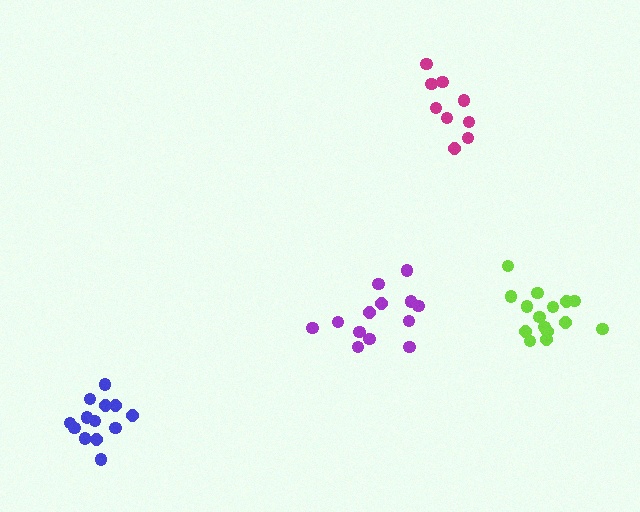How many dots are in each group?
Group 1: 13 dots, Group 2: 13 dots, Group 3: 9 dots, Group 4: 15 dots (50 total).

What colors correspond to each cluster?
The clusters are colored: purple, blue, magenta, lime.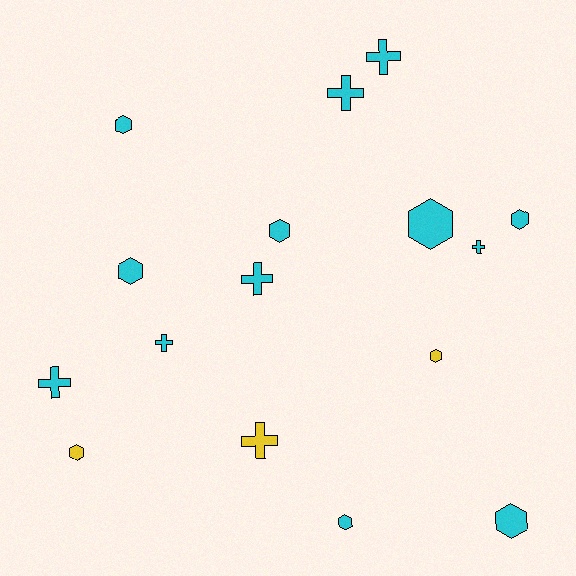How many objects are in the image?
There are 16 objects.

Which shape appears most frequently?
Hexagon, with 9 objects.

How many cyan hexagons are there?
There are 7 cyan hexagons.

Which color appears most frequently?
Cyan, with 13 objects.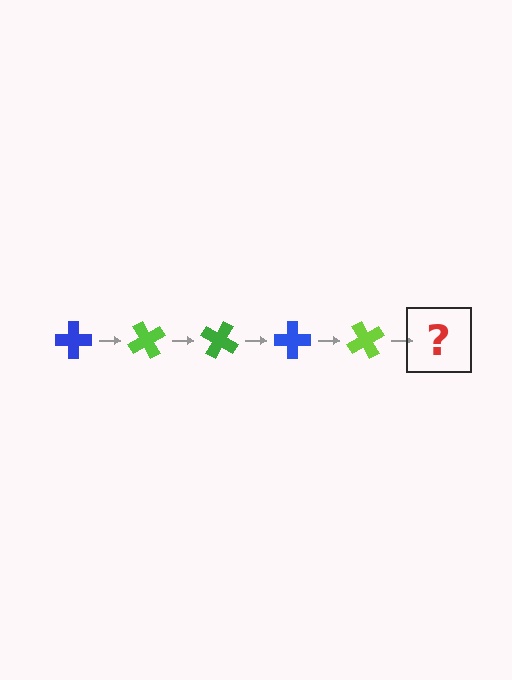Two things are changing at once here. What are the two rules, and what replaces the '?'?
The two rules are that it rotates 60 degrees each step and the color cycles through blue, lime, and green. The '?' should be a green cross, rotated 300 degrees from the start.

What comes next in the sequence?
The next element should be a green cross, rotated 300 degrees from the start.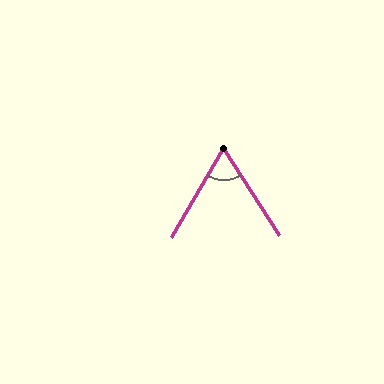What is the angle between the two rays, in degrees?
Approximately 63 degrees.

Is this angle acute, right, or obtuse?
It is acute.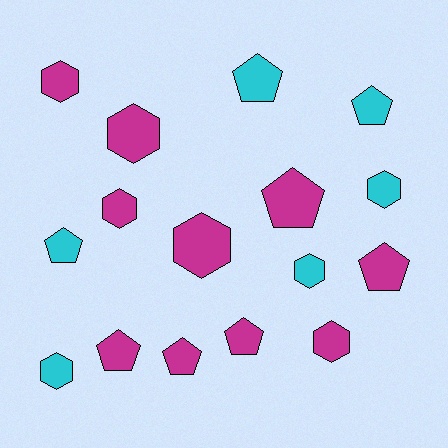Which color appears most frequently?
Magenta, with 10 objects.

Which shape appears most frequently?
Hexagon, with 8 objects.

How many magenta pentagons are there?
There are 5 magenta pentagons.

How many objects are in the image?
There are 16 objects.